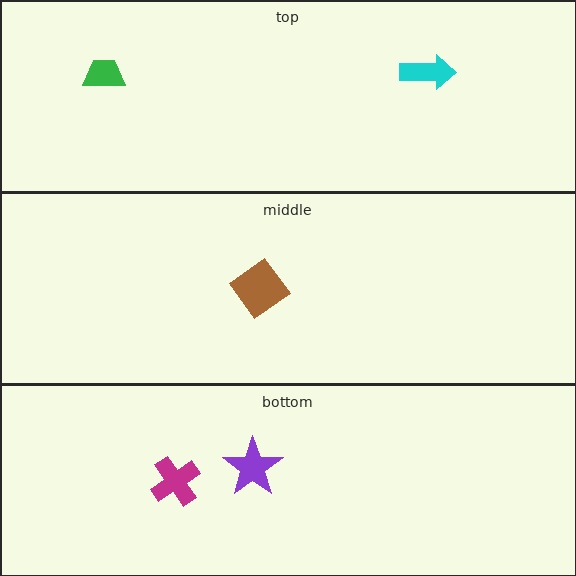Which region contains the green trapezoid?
The top region.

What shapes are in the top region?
The green trapezoid, the cyan arrow.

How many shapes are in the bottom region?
2.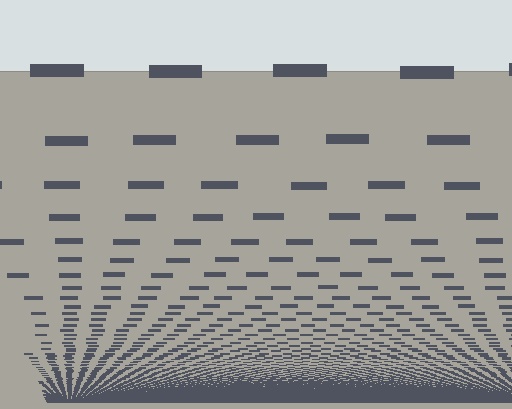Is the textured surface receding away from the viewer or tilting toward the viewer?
The surface appears to tilt toward the viewer. Texture elements get larger and sparser toward the top.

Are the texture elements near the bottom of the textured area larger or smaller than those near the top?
Smaller. The gradient is inverted — elements near the bottom are smaller and denser.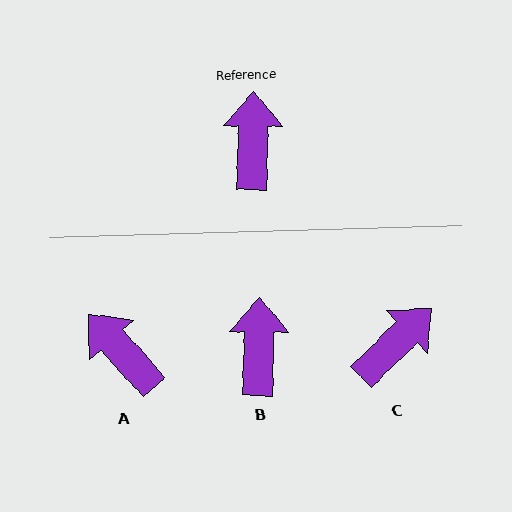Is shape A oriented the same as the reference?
No, it is off by about 44 degrees.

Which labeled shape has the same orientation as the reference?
B.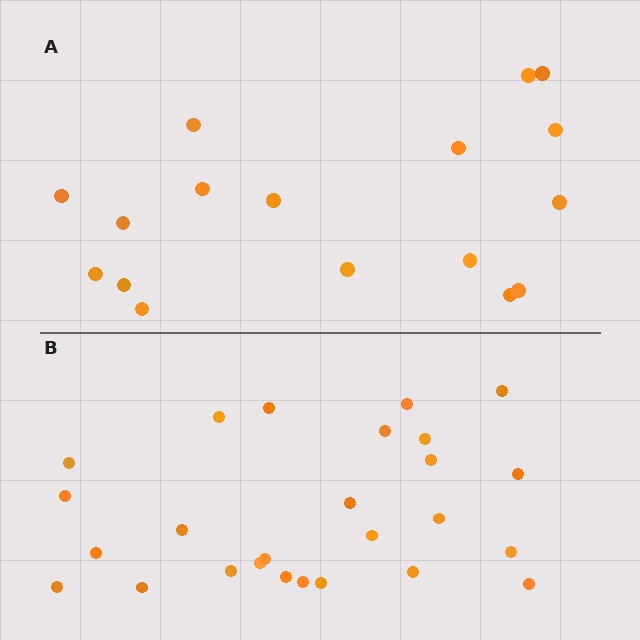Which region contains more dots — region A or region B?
Region B (the bottom region) has more dots.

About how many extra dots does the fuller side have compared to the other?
Region B has roughly 8 or so more dots than region A.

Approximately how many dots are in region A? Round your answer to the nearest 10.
About 20 dots. (The exact count is 17, which rounds to 20.)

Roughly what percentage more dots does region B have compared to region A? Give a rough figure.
About 55% more.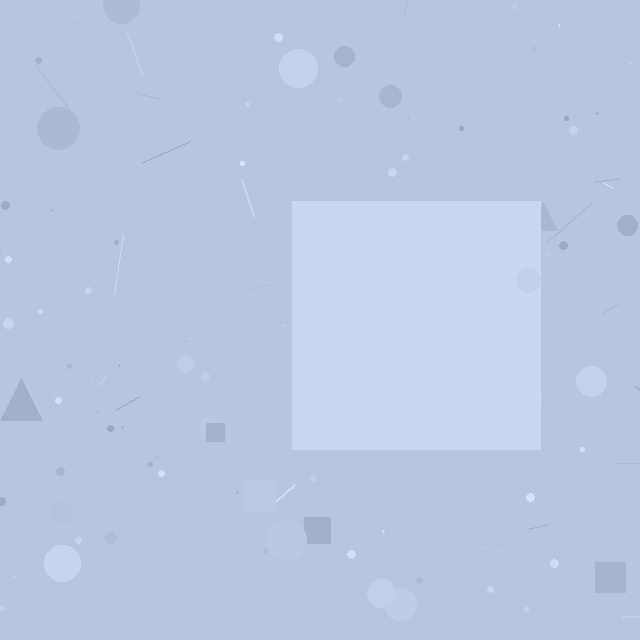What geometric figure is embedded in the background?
A square is embedded in the background.